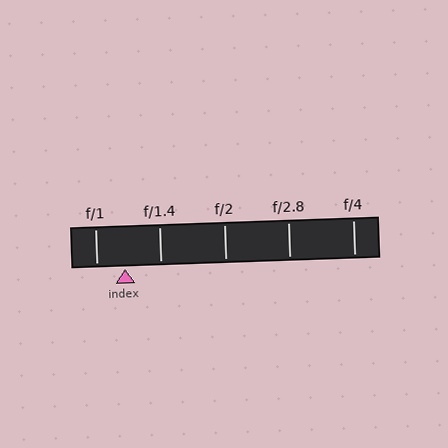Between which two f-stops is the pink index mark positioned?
The index mark is between f/1 and f/1.4.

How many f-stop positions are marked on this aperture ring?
There are 5 f-stop positions marked.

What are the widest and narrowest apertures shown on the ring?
The widest aperture shown is f/1 and the narrowest is f/4.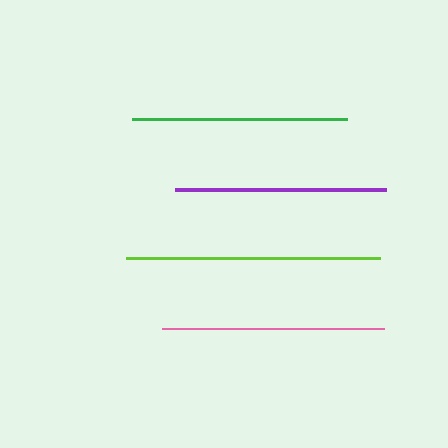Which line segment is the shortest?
The purple line is the shortest at approximately 211 pixels.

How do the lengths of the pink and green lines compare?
The pink and green lines are approximately the same length.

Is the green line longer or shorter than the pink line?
The pink line is longer than the green line.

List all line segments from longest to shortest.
From longest to shortest: lime, pink, green, purple.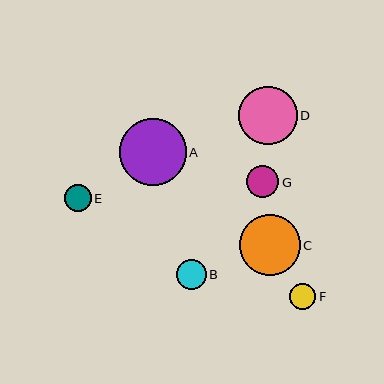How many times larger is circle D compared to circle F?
Circle D is approximately 2.2 times the size of circle F.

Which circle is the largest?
Circle A is the largest with a size of approximately 67 pixels.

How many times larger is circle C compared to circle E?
Circle C is approximately 2.3 times the size of circle E.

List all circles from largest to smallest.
From largest to smallest: A, C, D, G, B, E, F.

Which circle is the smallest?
Circle F is the smallest with a size of approximately 26 pixels.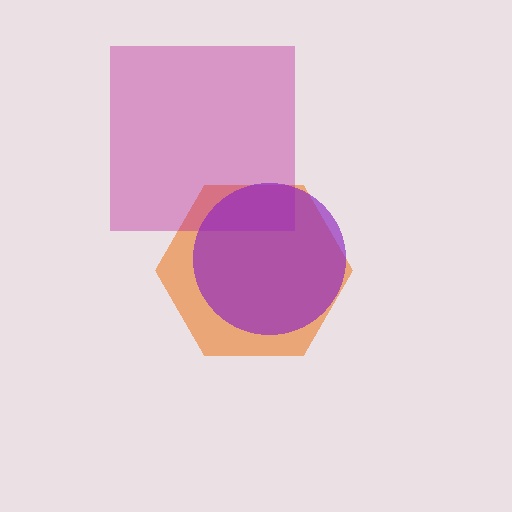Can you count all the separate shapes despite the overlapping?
Yes, there are 3 separate shapes.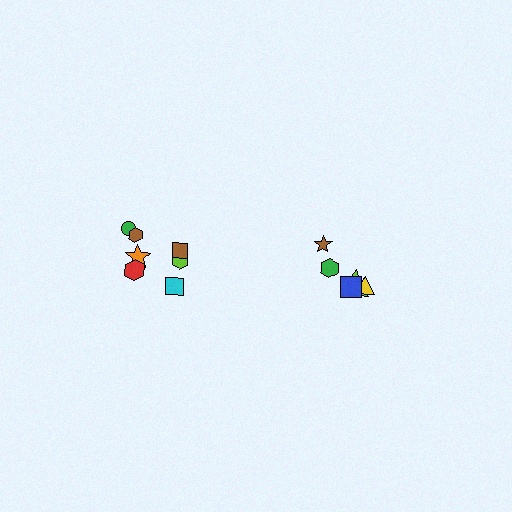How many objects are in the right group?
There are 5 objects.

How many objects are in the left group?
There are 7 objects.